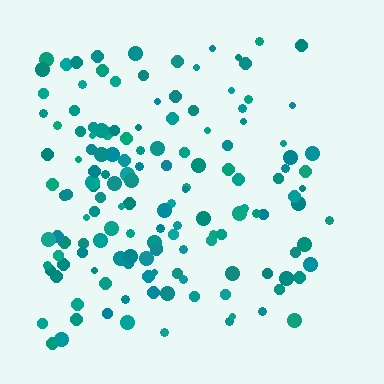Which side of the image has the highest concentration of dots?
The left.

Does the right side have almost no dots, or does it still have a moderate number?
Still a moderate number, just noticeably fewer than the left.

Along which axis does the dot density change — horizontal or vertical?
Horizontal.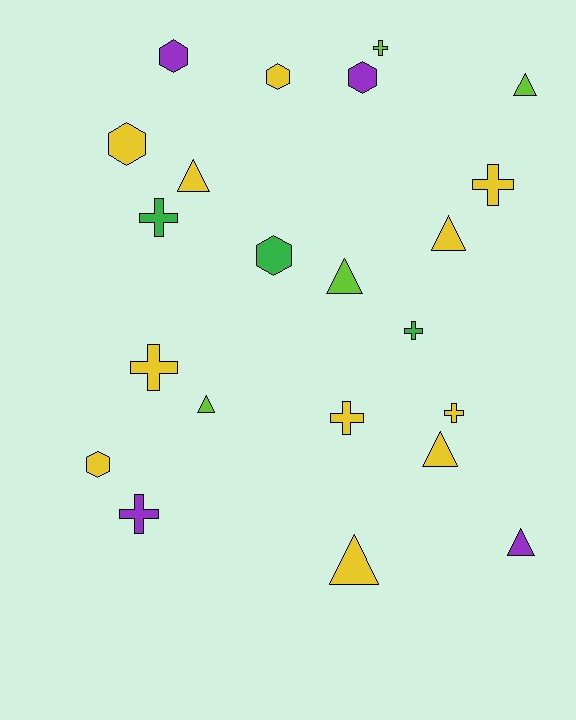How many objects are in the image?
There are 22 objects.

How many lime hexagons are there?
There are no lime hexagons.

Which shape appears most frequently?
Triangle, with 8 objects.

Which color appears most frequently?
Yellow, with 11 objects.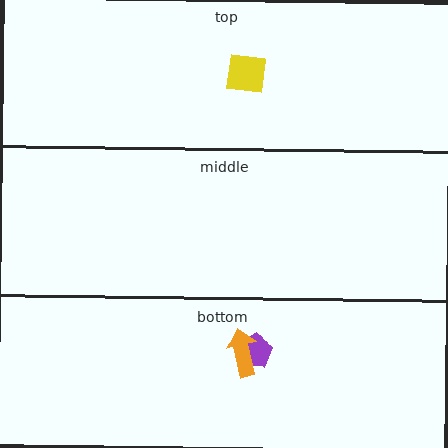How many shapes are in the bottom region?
2.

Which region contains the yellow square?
The top region.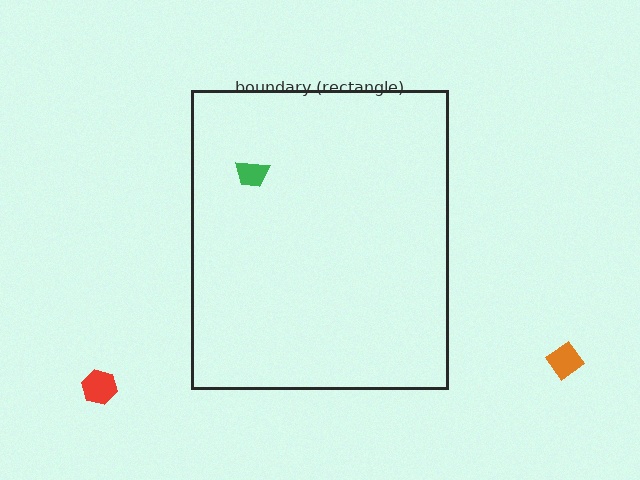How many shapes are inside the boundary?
1 inside, 2 outside.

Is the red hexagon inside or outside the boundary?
Outside.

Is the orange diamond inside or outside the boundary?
Outside.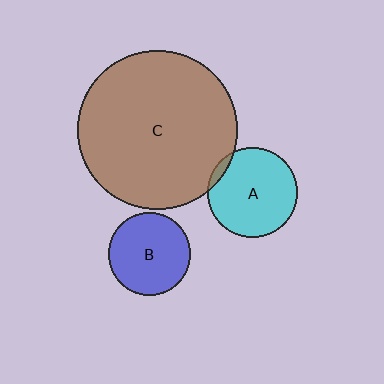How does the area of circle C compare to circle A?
Approximately 3.2 times.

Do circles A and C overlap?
Yes.